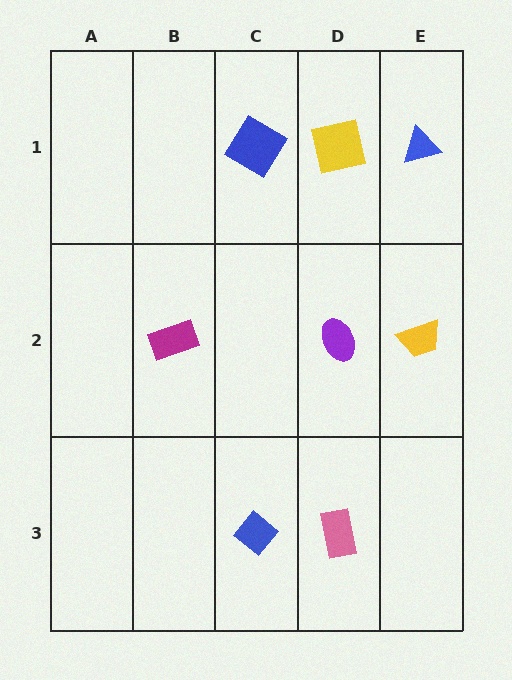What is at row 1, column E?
A blue triangle.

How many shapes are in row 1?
3 shapes.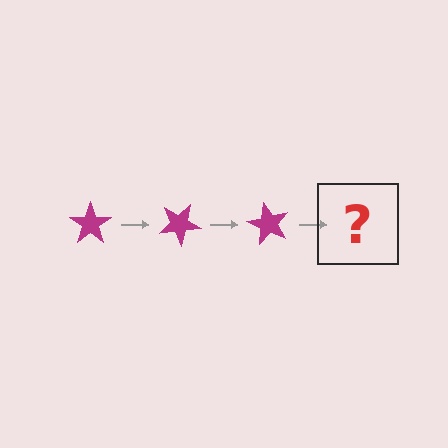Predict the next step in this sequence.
The next step is a magenta star rotated 90 degrees.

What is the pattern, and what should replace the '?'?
The pattern is that the star rotates 30 degrees each step. The '?' should be a magenta star rotated 90 degrees.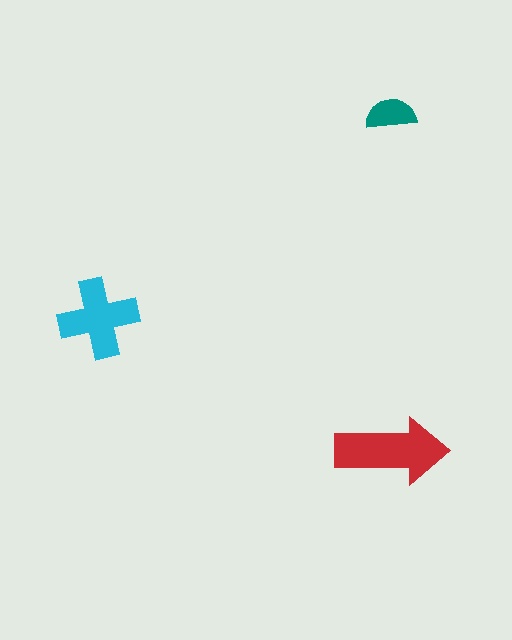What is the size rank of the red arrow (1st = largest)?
1st.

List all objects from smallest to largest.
The teal semicircle, the cyan cross, the red arrow.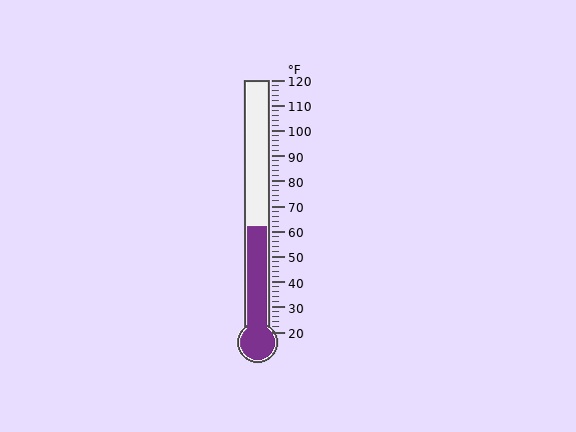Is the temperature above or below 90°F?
The temperature is below 90°F.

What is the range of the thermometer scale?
The thermometer scale ranges from 20°F to 120°F.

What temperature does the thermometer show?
The thermometer shows approximately 62°F.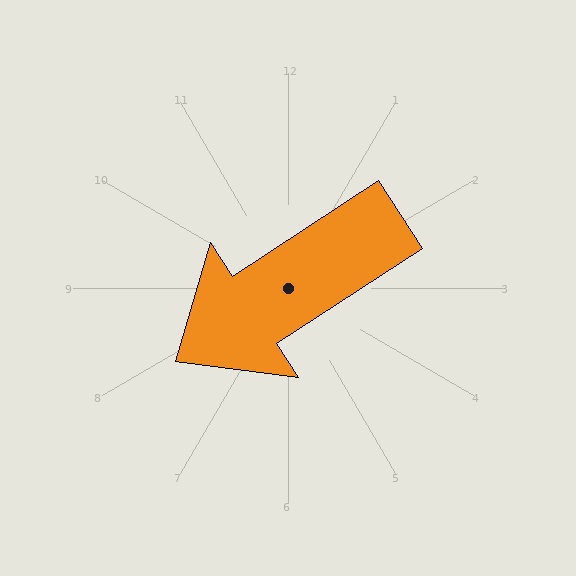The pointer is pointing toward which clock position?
Roughly 8 o'clock.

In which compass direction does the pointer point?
Southwest.